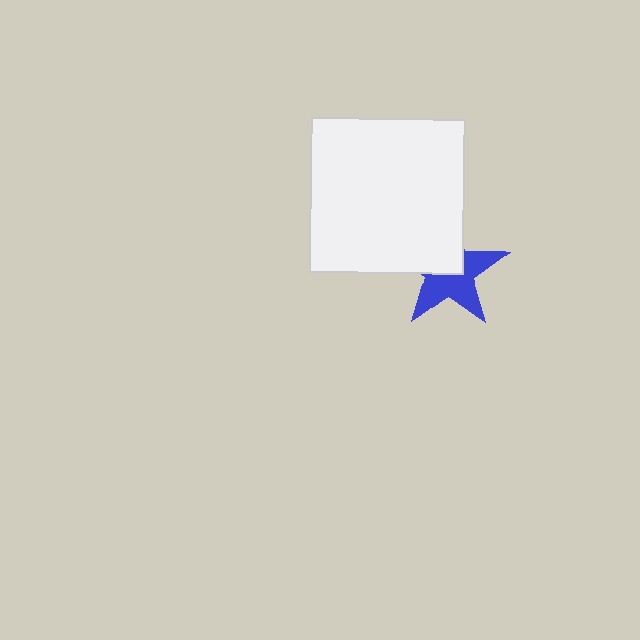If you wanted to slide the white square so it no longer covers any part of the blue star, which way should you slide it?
Slide it toward the upper-left — that is the most direct way to separate the two shapes.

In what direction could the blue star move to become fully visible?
The blue star could move toward the lower-right. That would shift it out from behind the white square entirely.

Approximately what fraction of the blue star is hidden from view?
Roughly 45% of the blue star is hidden behind the white square.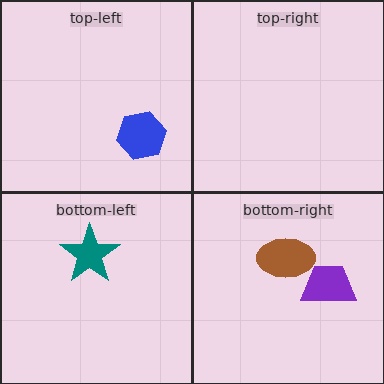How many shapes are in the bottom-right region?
2.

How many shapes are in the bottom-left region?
1.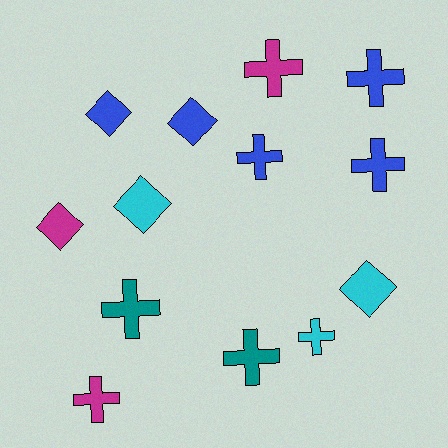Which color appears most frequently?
Blue, with 5 objects.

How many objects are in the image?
There are 13 objects.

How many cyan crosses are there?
There is 1 cyan cross.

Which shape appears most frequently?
Cross, with 8 objects.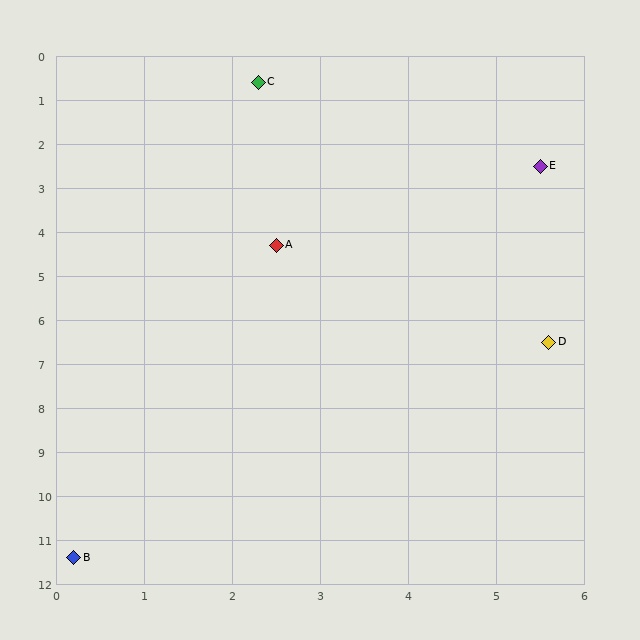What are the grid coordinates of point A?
Point A is at approximately (2.5, 4.3).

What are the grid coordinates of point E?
Point E is at approximately (5.5, 2.5).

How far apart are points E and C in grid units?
Points E and C are about 3.7 grid units apart.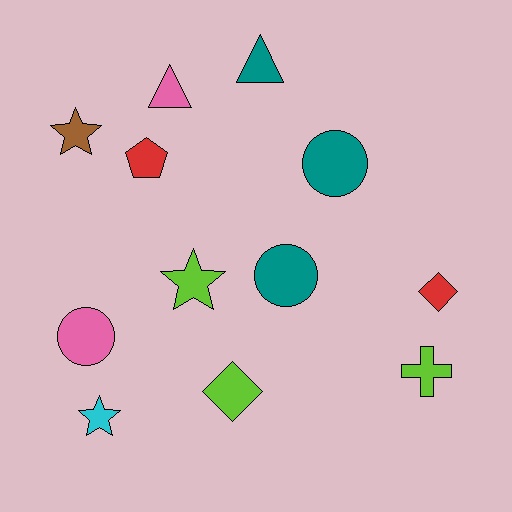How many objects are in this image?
There are 12 objects.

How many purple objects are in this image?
There are no purple objects.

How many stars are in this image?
There are 3 stars.